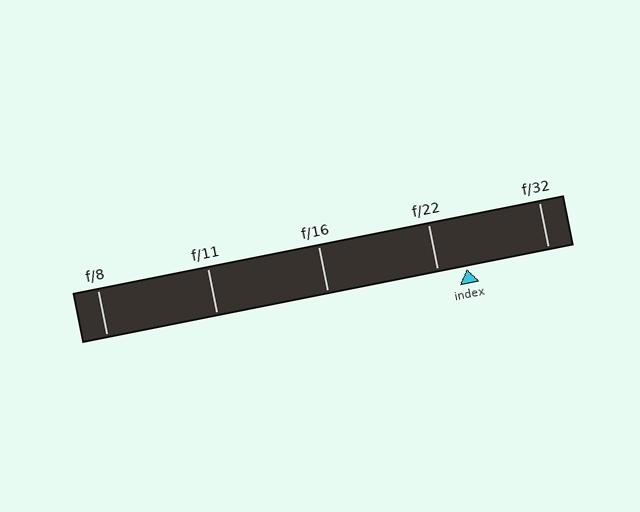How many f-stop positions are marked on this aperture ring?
There are 5 f-stop positions marked.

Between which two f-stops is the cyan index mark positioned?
The index mark is between f/22 and f/32.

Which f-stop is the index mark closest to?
The index mark is closest to f/22.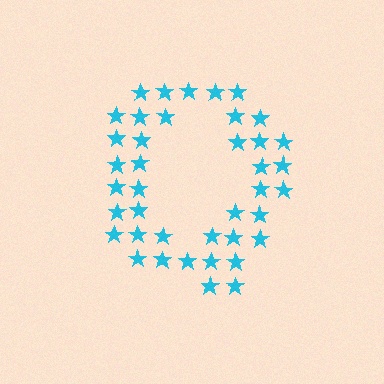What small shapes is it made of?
It is made of small stars.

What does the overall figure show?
The overall figure shows the letter Q.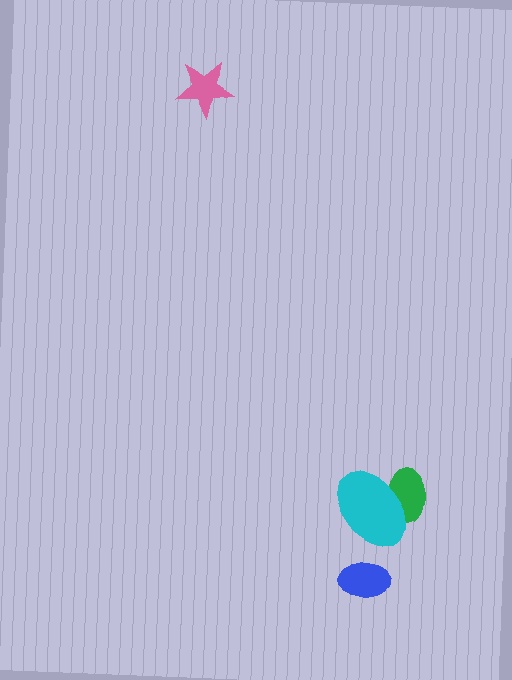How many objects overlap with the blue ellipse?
0 objects overlap with the blue ellipse.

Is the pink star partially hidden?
No, no other shape covers it.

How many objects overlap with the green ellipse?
1 object overlaps with the green ellipse.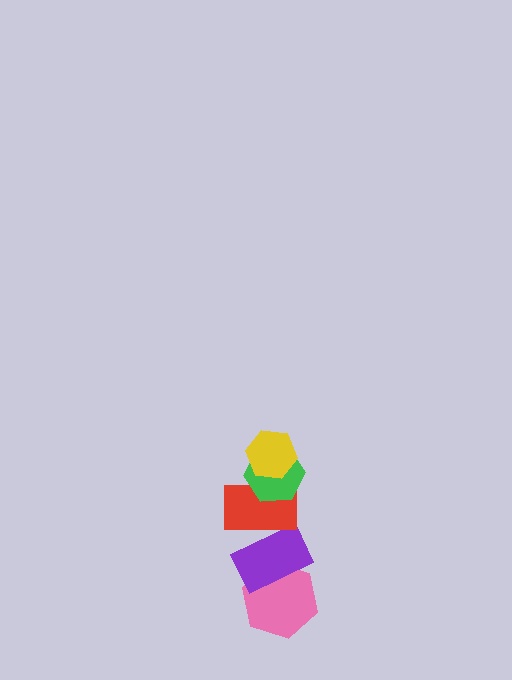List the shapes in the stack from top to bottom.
From top to bottom: the yellow hexagon, the green hexagon, the red rectangle, the purple rectangle, the pink hexagon.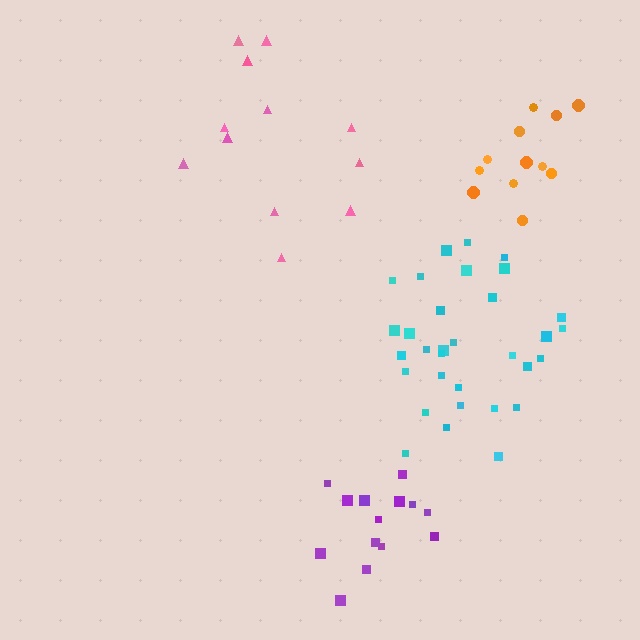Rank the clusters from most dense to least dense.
orange, purple, cyan, pink.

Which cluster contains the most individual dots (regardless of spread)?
Cyan (32).